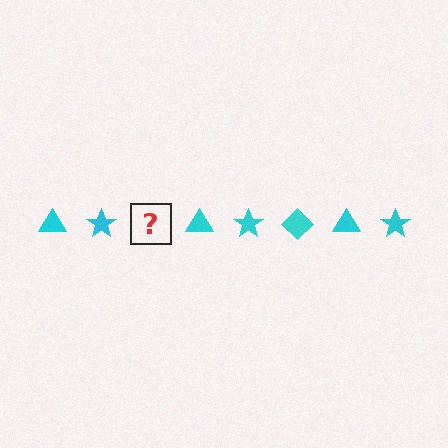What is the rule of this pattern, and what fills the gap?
The rule is that the pattern cycles through triangle, star, diamond shapes in cyan. The gap should be filled with a cyan diamond.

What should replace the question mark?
The question mark should be replaced with a cyan diamond.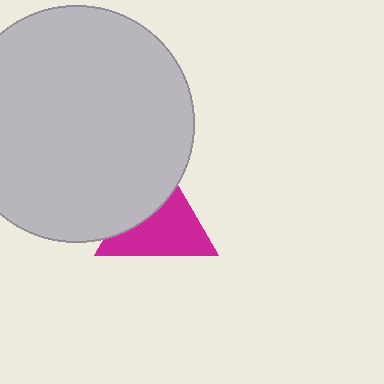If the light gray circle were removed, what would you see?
You would see the complete magenta triangle.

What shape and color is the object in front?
The object in front is a light gray circle.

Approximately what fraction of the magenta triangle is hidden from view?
Roughly 39% of the magenta triangle is hidden behind the light gray circle.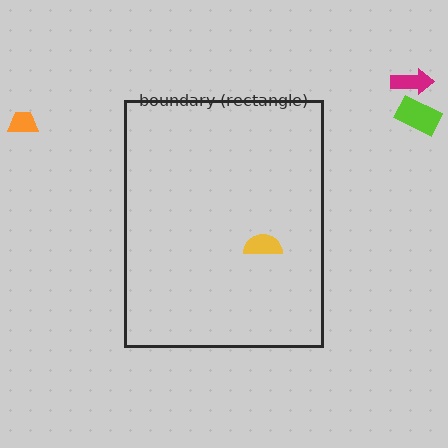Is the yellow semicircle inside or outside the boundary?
Inside.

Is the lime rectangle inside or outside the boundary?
Outside.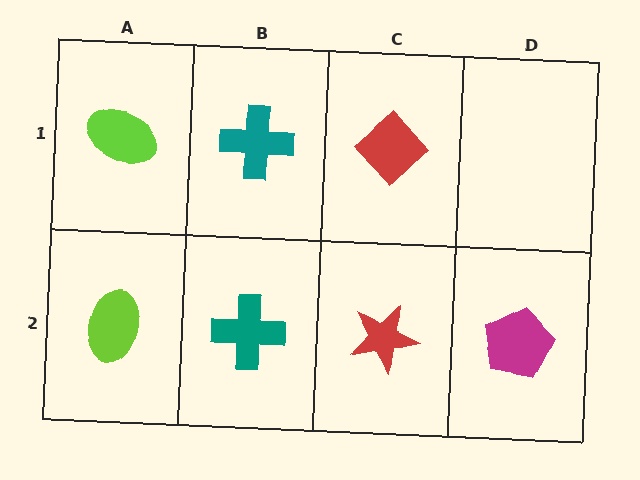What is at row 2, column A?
A lime ellipse.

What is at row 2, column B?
A teal cross.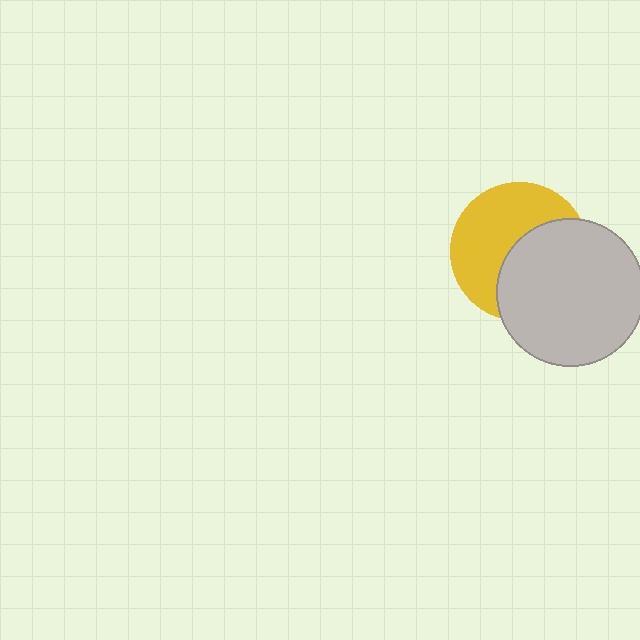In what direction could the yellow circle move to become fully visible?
The yellow circle could move toward the upper-left. That would shift it out from behind the light gray circle entirely.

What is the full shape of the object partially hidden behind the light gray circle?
The partially hidden object is a yellow circle.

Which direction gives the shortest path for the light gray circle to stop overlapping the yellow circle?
Moving toward the lower-right gives the shortest separation.